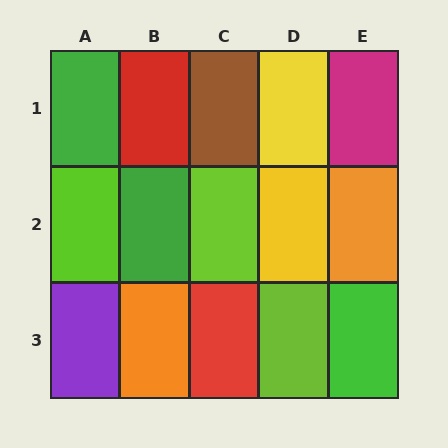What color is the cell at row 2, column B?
Green.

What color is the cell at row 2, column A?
Lime.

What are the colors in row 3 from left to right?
Purple, orange, red, lime, green.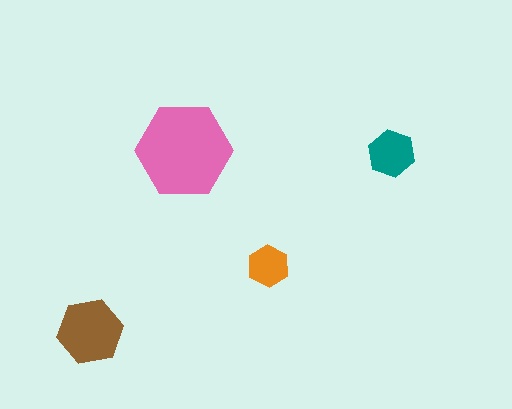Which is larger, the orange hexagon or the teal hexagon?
The teal one.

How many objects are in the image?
There are 4 objects in the image.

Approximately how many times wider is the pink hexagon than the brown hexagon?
About 1.5 times wider.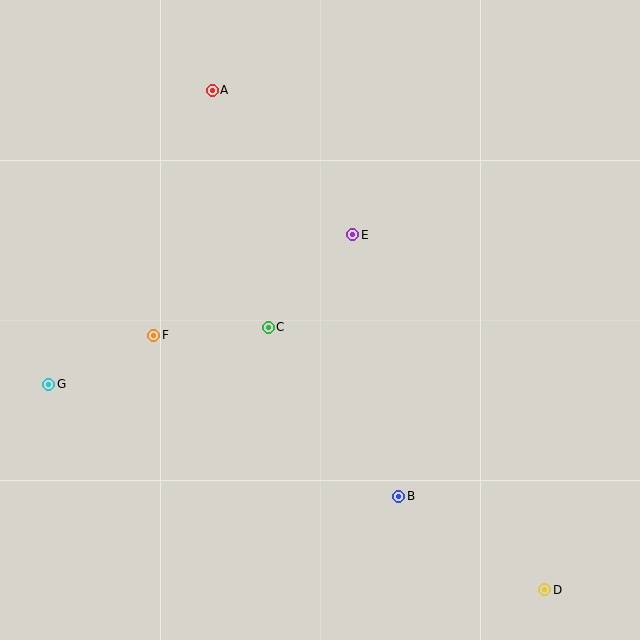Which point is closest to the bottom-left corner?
Point G is closest to the bottom-left corner.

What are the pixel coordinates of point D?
Point D is at (545, 590).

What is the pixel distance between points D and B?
The distance between D and B is 173 pixels.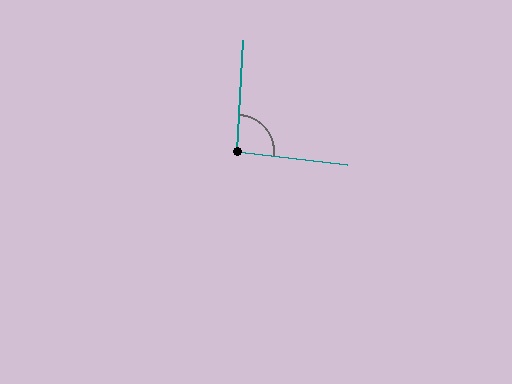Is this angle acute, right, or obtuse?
It is approximately a right angle.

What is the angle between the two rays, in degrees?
Approximately 94 degrees.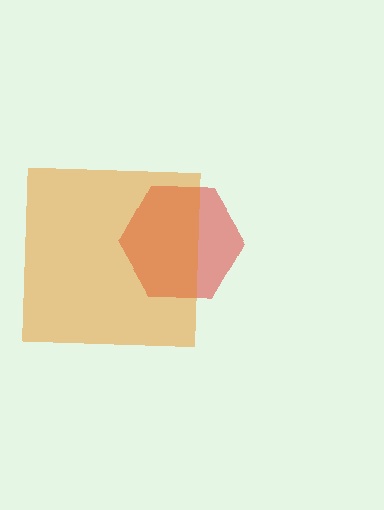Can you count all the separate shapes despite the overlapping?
Yes, there are 2 separate shapes.